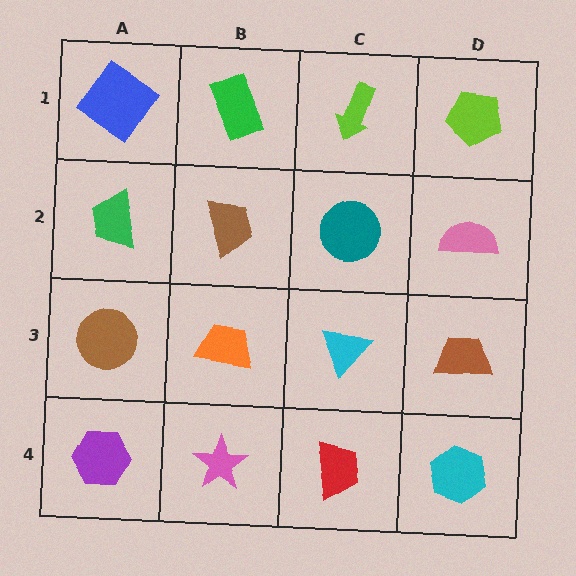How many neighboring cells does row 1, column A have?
2.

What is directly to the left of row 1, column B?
A blue diamond.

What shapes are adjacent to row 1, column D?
A pink semicircle (row 2, column D), a lime arrow (row 1, column C).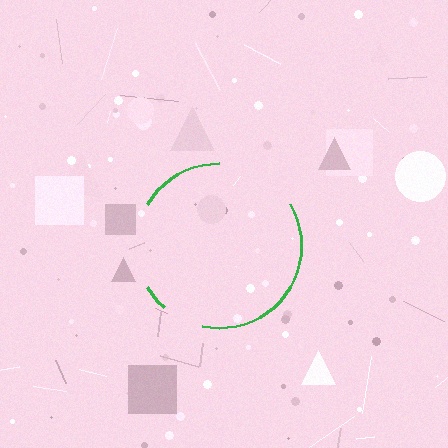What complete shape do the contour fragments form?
The contour fragments form a circle.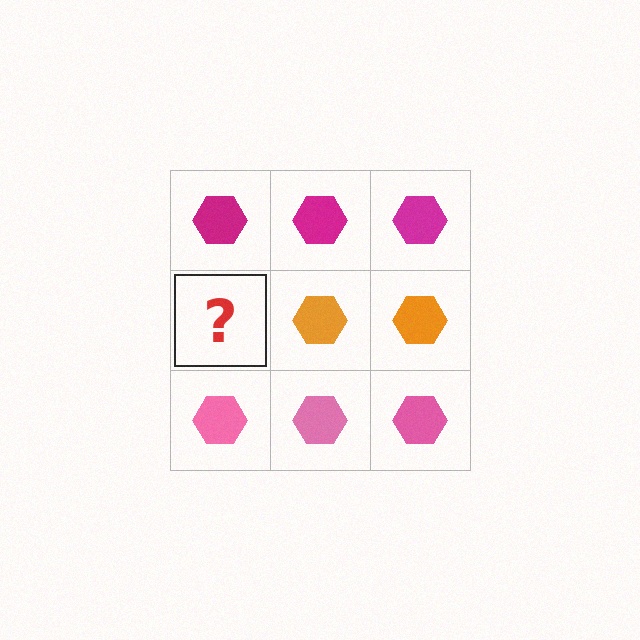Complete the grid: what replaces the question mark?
The question mark should be replaced with an orange hexagon.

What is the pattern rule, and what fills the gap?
The rule is that each row has a consistent color. The gap should be filled with an orange hexagon.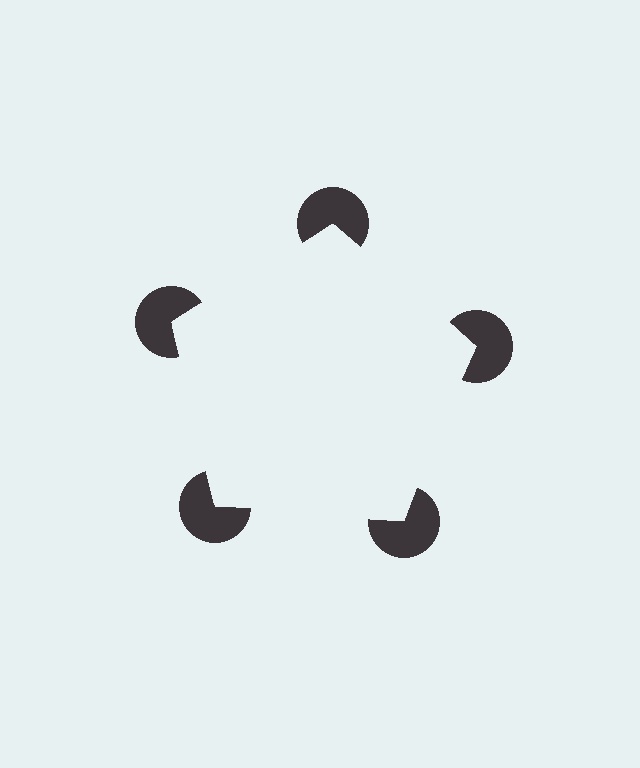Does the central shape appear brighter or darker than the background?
It typically appears slightly brighter than the background, even though no actual brightness change is drawn.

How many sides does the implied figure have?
5 sides.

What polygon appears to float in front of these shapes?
An illusory pentagon — its edges are inferred from the aligned wedge cuts in the pac-man discs, not physically drawn.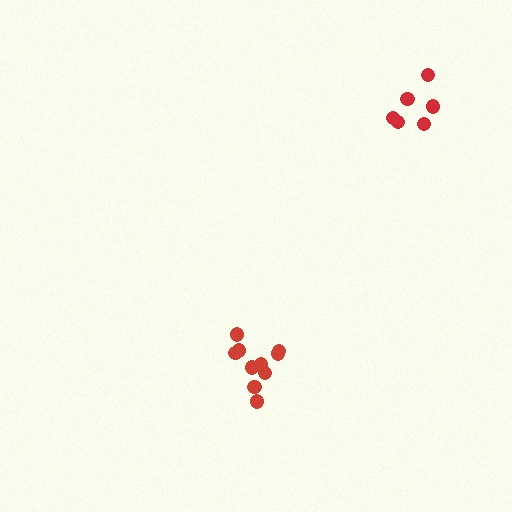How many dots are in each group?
Group 1: 6 dots, Group 2: 10 dots (16 total).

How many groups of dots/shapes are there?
There are 2 groups.